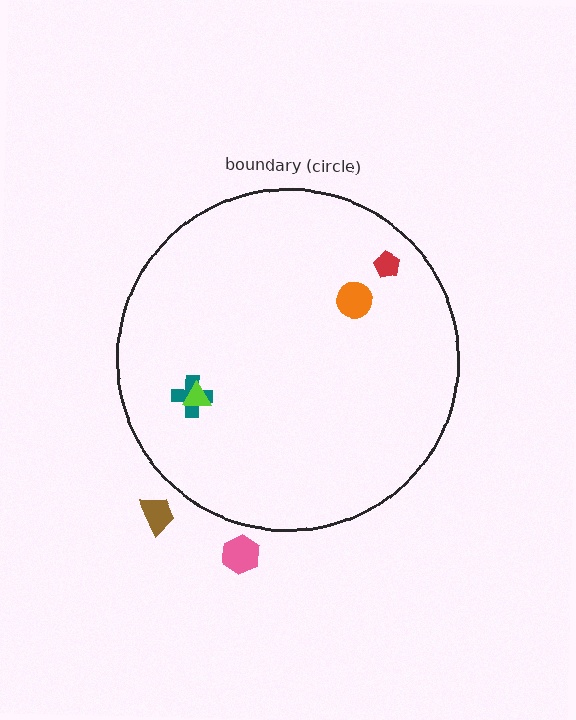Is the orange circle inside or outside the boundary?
Inside.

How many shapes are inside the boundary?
4 inside, 2 outside.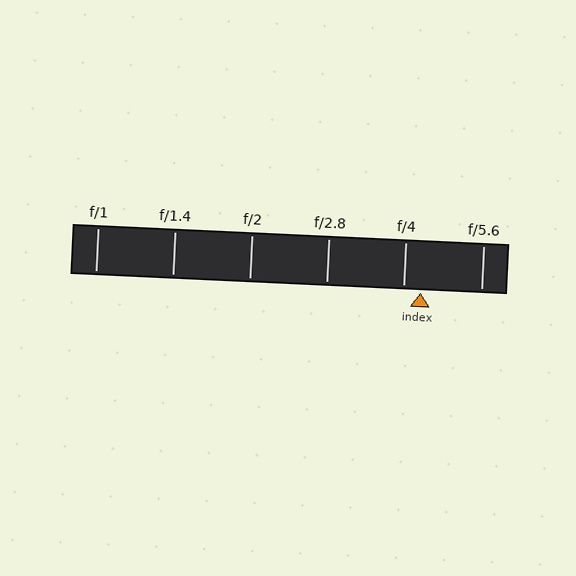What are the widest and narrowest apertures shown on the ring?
The widest aperture shown is f/1 and the narrowest is f/5.6.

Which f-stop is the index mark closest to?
The index mark is closest to f/4.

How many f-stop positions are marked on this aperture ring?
There are 6 f-stop positions marked.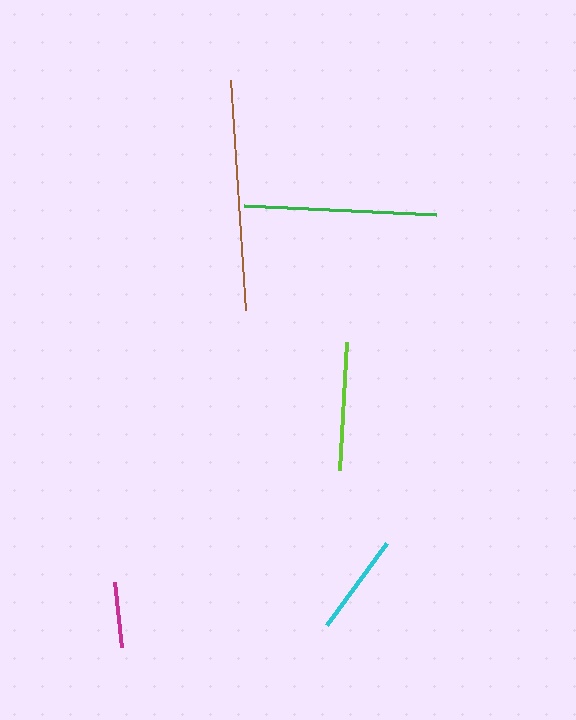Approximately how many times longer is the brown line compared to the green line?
The brown line is approximately 1.2 times the length of the green line.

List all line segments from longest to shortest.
From longest to shortest: brown, green, lime, cyan, magenta.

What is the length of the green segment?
The green segment is approximately 193 pixels long.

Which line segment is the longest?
The brown line is the longest at approximately 230 pixels.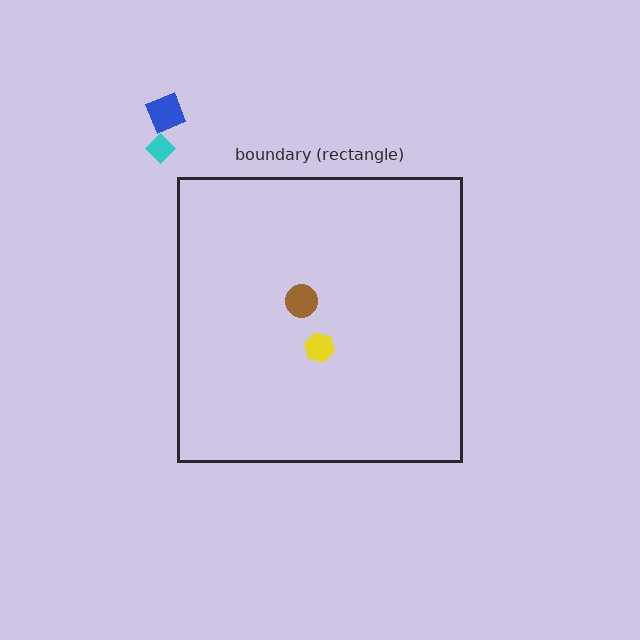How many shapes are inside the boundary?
2 inside, 2 outside.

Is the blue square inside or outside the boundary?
Outside.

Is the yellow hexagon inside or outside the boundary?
Inside.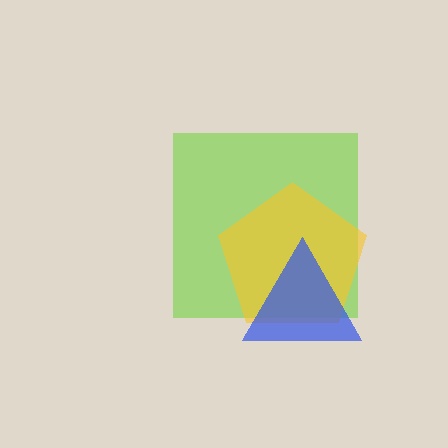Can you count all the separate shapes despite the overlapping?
Yes, there are 3 separate shapes.